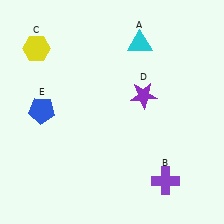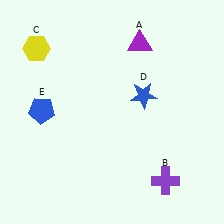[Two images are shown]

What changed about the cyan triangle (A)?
In Image 1, A is cyan. In Image 2, it changed to purple.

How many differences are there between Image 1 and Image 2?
There are 2 differences between the two images.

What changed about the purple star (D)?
In Image 1, D is purple. In Image 2, it changed to blue.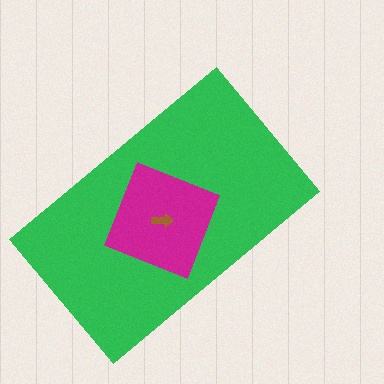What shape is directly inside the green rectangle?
The magenta square.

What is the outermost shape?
The green rectangle.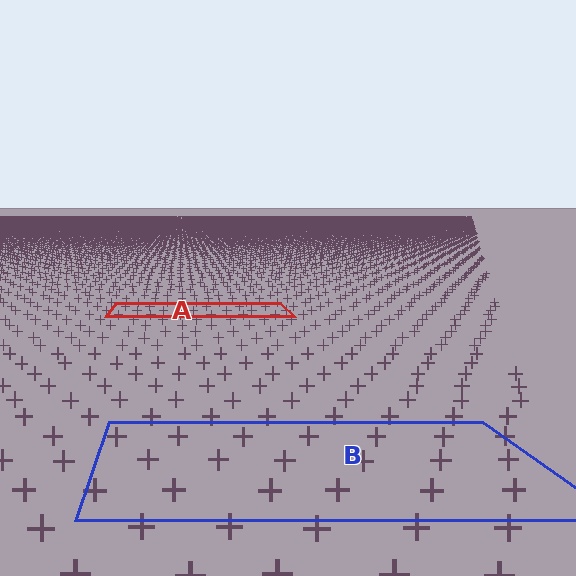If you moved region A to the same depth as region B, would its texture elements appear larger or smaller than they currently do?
They would appear larger. At a closer depth, the same texture elements are projected at a bigger on-screen size.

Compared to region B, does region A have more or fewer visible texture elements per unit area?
Region A has more texture elements per unit area — they are packed more densely because it is farther away.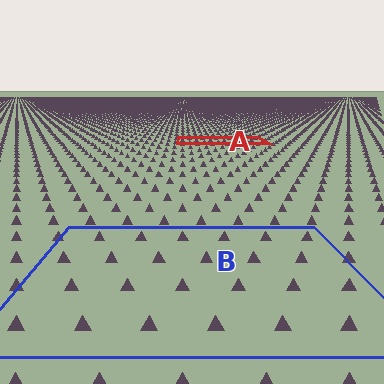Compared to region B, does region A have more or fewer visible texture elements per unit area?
Region A has more texture elements per unit area — they are packed more densely because it is farther away.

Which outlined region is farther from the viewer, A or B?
Region A is farther from the viewer — the texture elements inside it appear smaller and more densely packed.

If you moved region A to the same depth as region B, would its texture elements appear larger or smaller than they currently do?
They would appear larger. At a closer depth, the same texture elements are projected at a bigger on-screen size.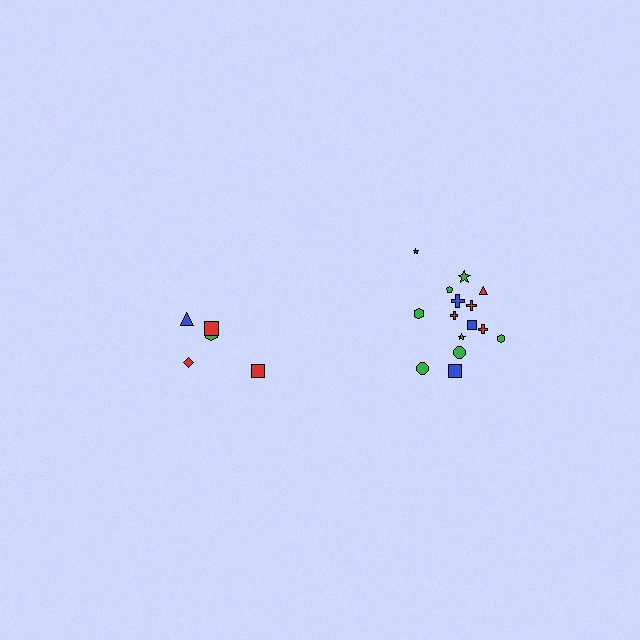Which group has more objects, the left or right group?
The right group.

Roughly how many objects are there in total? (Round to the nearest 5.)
Roughly 20 objects in total.